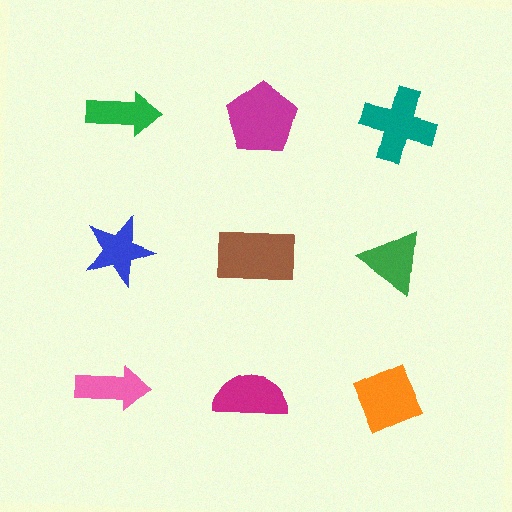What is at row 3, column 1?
A pink arrow.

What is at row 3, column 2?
A magenta semicircle.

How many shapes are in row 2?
3 shapes.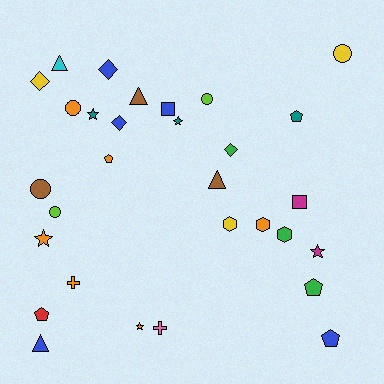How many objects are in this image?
There are 30 objects.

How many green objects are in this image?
There are 3 green objects.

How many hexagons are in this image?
There are 3 hexagons.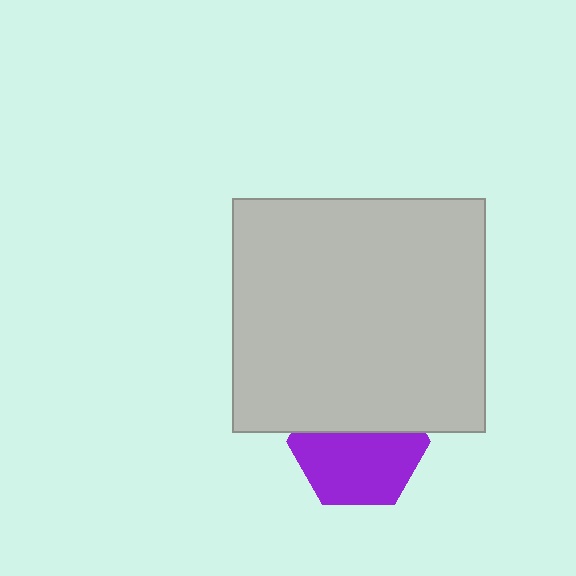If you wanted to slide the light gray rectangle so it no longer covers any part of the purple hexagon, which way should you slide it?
Slide it up — that is the most direct way to separate the two shapes.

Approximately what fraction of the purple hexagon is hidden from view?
Roughly 41% of the purple hexagon is hidden behind the light gray rectangle.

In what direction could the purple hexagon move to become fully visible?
The purple hexagon could move down. That would shift it out from behind the light gray rectangle entirely.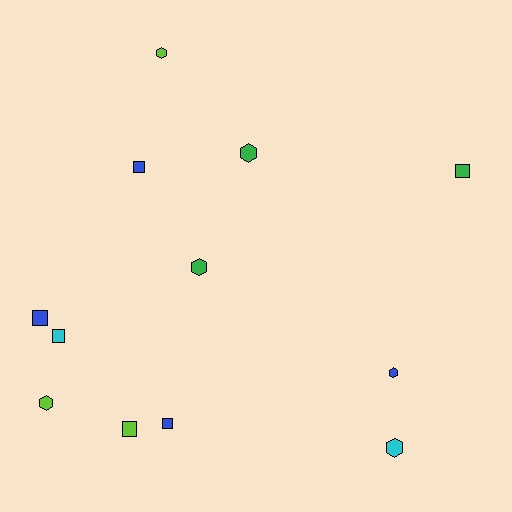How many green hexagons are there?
There are 2 green hexagons.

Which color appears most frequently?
Blue, with 4 objects.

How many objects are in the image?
There are 12 objects.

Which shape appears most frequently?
Hexagon, with 6 objects.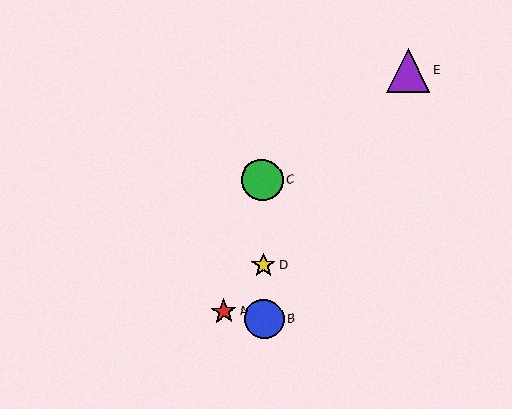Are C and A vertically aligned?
No, C is at x≈262 and A is at x≈224.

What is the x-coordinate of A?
Object A is at x≈224.